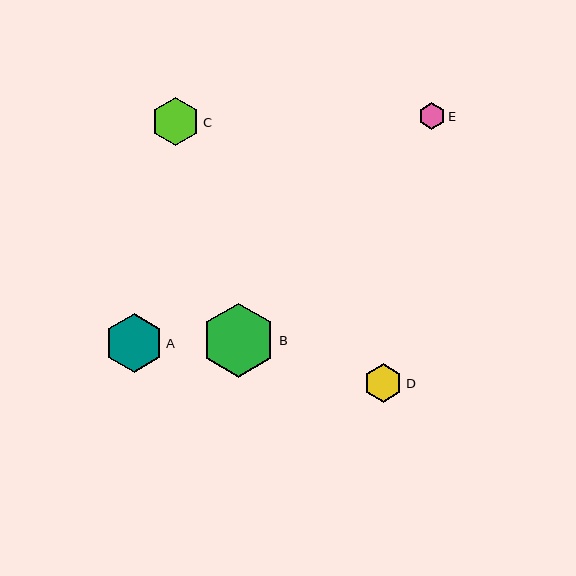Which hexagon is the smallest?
Hexagon E is the smallest with a size of approximately 27 pixels.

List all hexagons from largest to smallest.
From largest to smallest: B, A, C, D, E.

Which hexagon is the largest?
Hexagon B is the largest with a size of approximately 74 pixels.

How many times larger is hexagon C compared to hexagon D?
Hexagon C is approximately 1.3 times the size of hexagon D.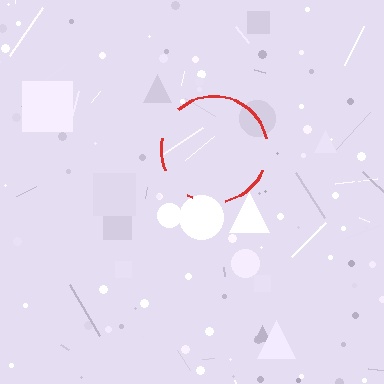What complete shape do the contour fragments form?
The contour fragments form a circle.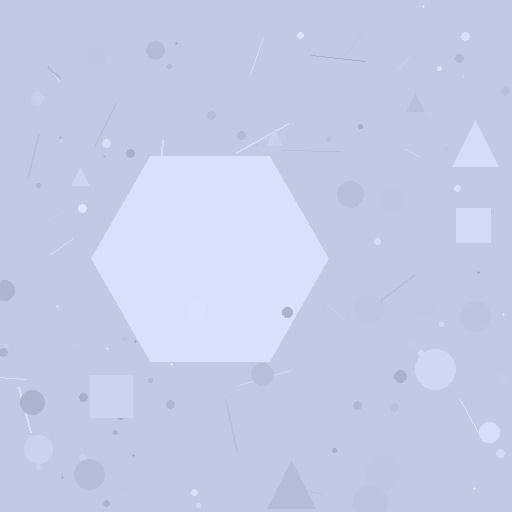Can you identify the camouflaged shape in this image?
The camouflaged shape is a hexagon.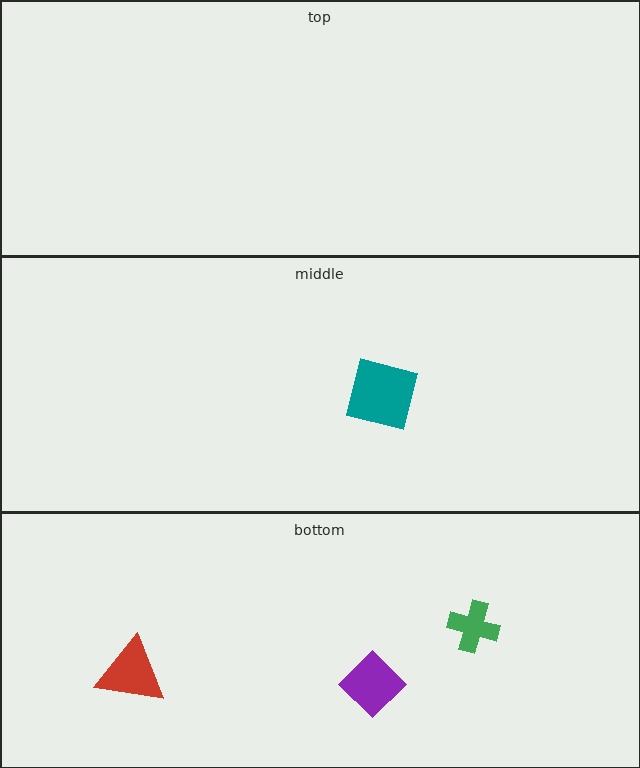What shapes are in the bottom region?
The green cross, the red triangle, the purple diamond.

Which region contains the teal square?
The middle region.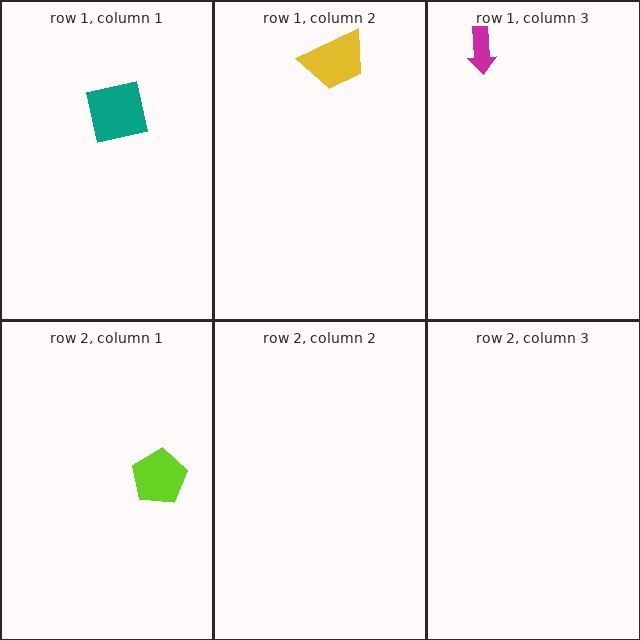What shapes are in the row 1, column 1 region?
The teal square.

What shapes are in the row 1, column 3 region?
The magenta arrow.